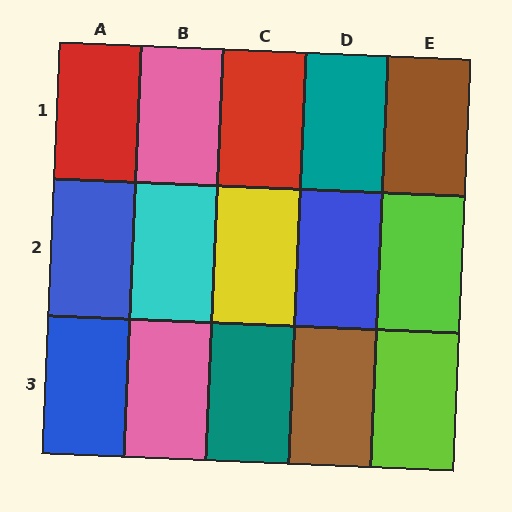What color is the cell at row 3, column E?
Lime.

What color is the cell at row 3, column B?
Pink.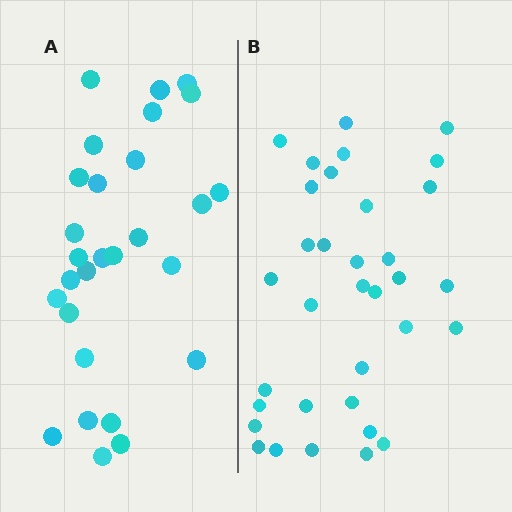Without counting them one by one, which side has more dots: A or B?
Region B (the right region) has more dots.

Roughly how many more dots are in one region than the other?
Region B has about 6 more dots than region A.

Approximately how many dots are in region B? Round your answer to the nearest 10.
About 30 dots. (The exact count is 34, which rounds to 30.)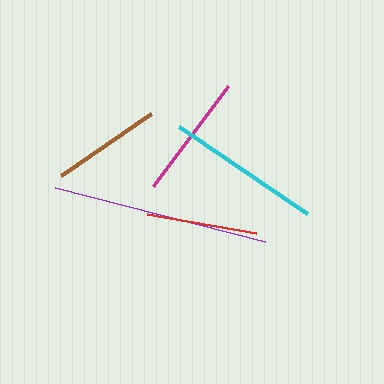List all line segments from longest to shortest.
From longest to shortest: purple, cyan, magenta, red, brown.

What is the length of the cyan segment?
The cyan segment is approximately 155 pixels long.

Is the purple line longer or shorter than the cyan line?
The purple line is longer than the cyan line.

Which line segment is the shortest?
The brown line is the shortest at approximately 109 pixels.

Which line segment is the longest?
The purple line is the longest at approximately 216 pixels.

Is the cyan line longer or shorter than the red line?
The cyan line is longer than the red line.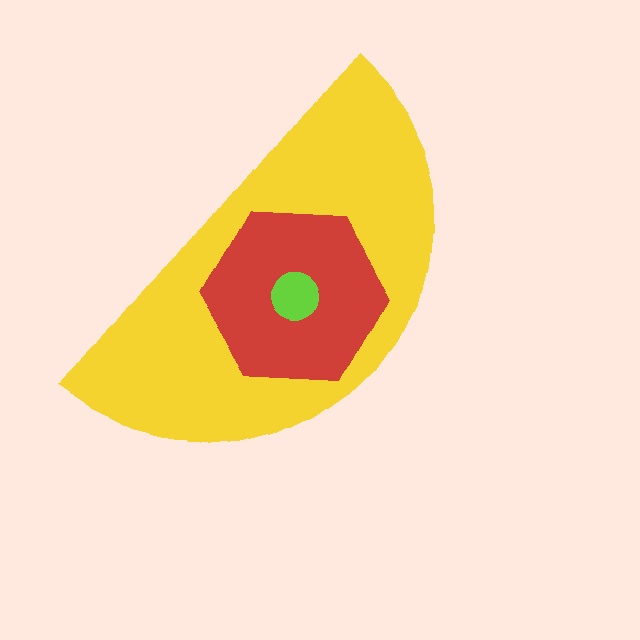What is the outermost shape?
The yellow semicircle.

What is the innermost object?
The lime circle.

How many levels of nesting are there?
3.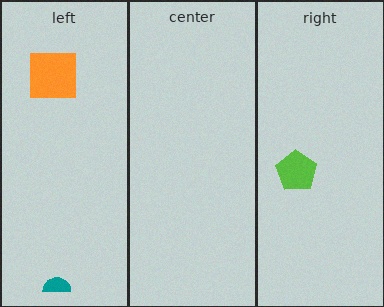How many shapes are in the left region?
2.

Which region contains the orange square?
The left region.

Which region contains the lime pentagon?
The right region.